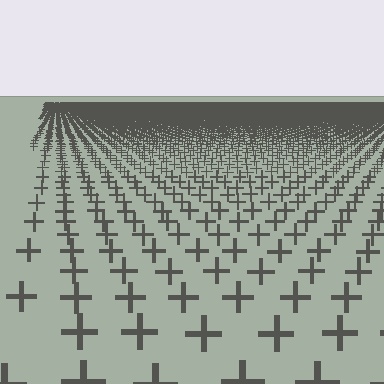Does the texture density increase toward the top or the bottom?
Density increases toward the top.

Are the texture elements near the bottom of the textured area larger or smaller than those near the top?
Larger. Near the bottom, elements are closer to the viewer and appear at a bigger on-screen size.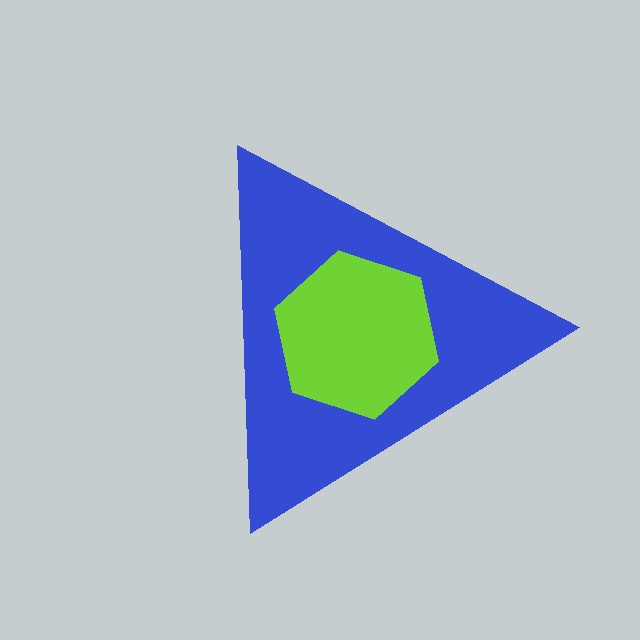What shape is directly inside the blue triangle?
The lime hexagon.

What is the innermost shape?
The lime hexagon.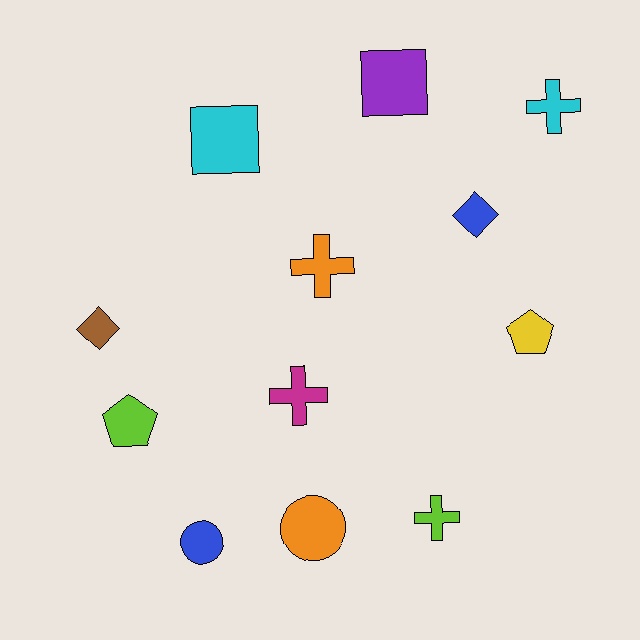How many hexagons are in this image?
There are no hexagons.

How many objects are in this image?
There are 12 objects.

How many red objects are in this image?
There are no red objects.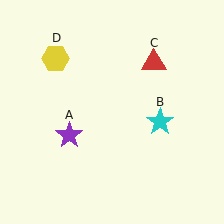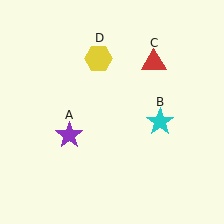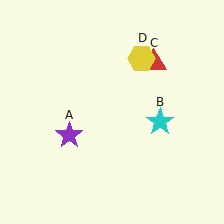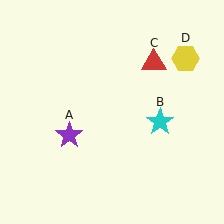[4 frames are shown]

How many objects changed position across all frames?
1 object changed position: yellow hexagon (object D).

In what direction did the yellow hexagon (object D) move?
The yellow hexagon (object D) moved right.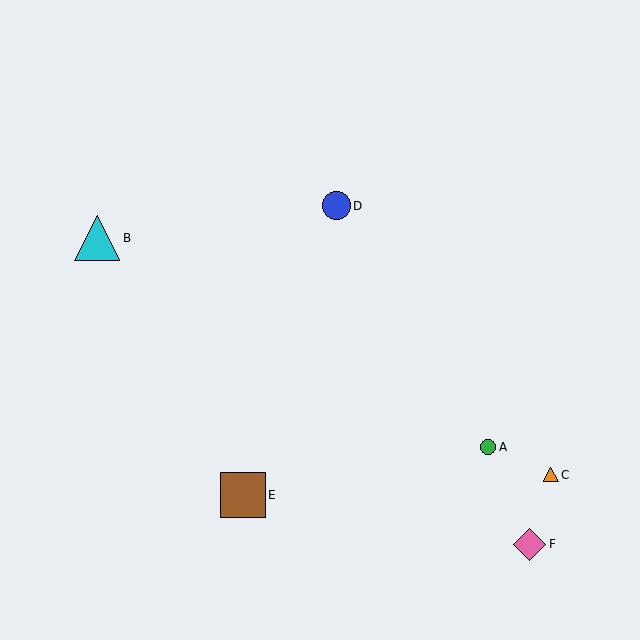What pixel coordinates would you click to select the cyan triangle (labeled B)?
Click at (97, 238) to select the cyan triangle B.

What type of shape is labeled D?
Shape D is a blue circle.